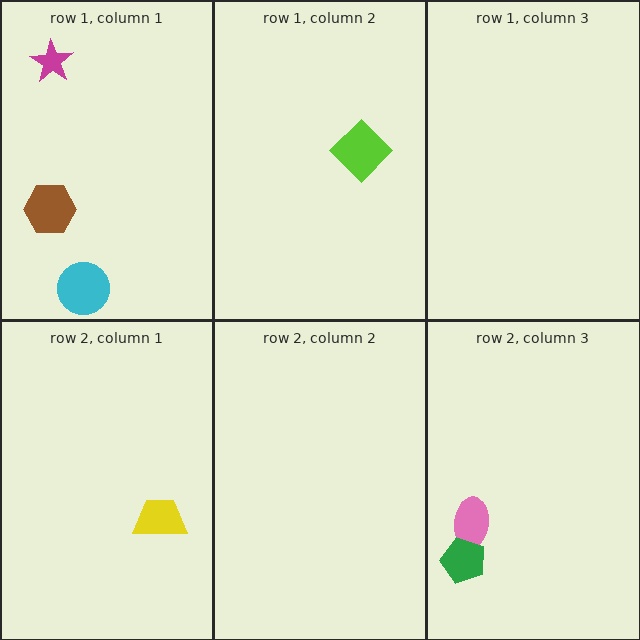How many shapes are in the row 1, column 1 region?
3.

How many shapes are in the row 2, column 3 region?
2.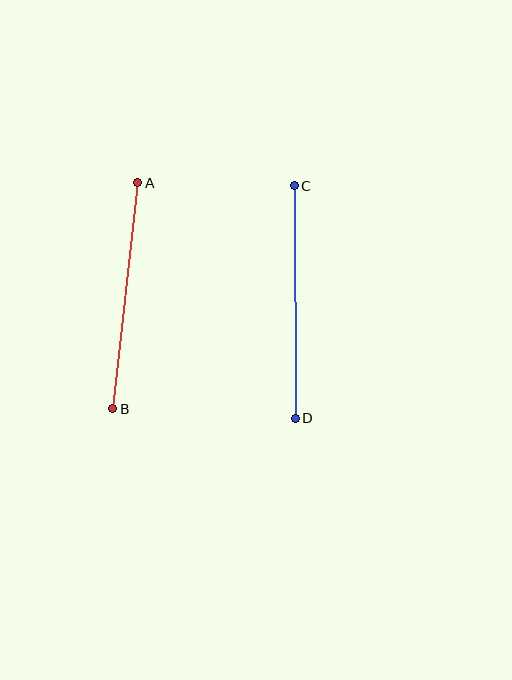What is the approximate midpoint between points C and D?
The midpoint is at approximately (295, 302) pixels.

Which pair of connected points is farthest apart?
Points C and D are farthest apart.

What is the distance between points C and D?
The distance is approximately 232 pixels.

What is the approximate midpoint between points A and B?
The midpoint is at approximately (125, 296) pixels.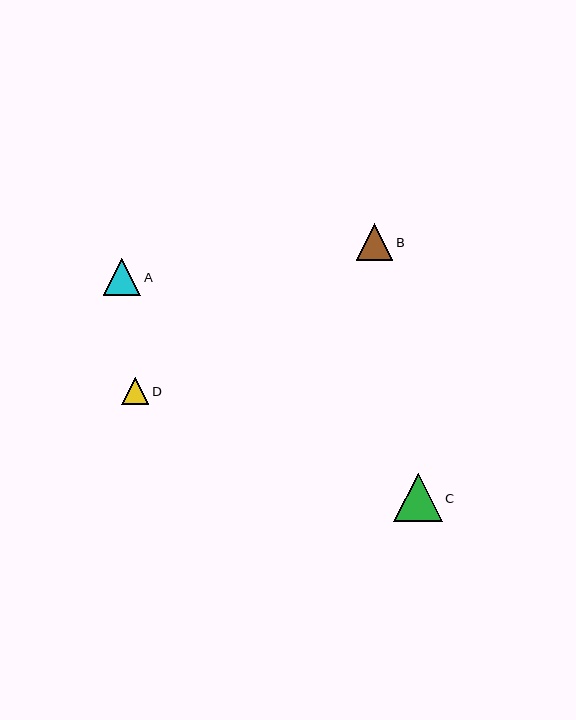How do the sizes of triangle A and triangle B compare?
Triangle A and triangle B are approximately the same size.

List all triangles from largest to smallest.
From largest to smallest: C, A, B, D.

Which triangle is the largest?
Triangle C is the largest with a size of approximately 48 pixels.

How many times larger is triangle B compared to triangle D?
Triangle B is approximately 1.4 times the size of triangle D.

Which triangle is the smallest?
Triangle D is the smallest with a size of approximately 27 pixels.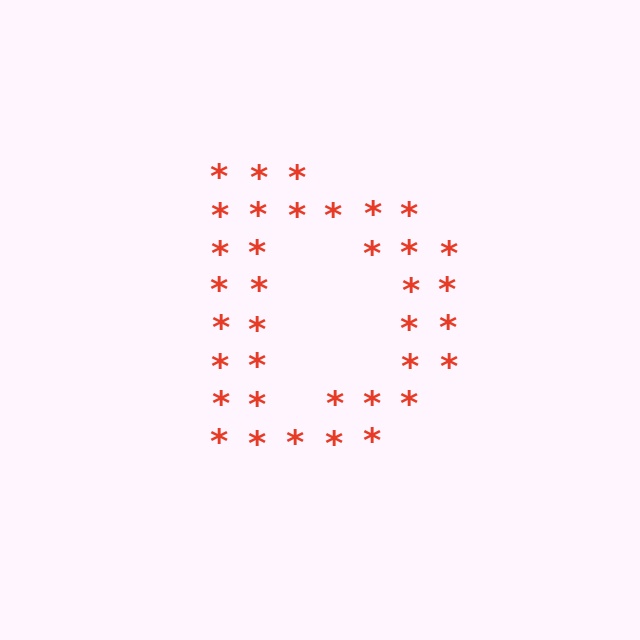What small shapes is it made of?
It is made of small asterisks.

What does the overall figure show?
The overall figure shows the letter D.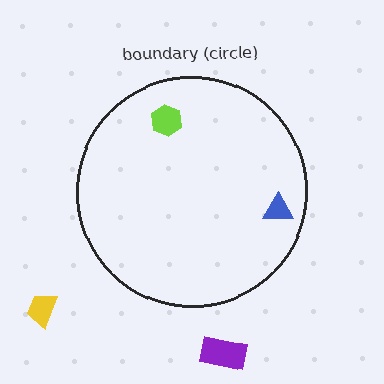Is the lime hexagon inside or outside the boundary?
Inside.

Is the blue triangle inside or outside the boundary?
Inside.